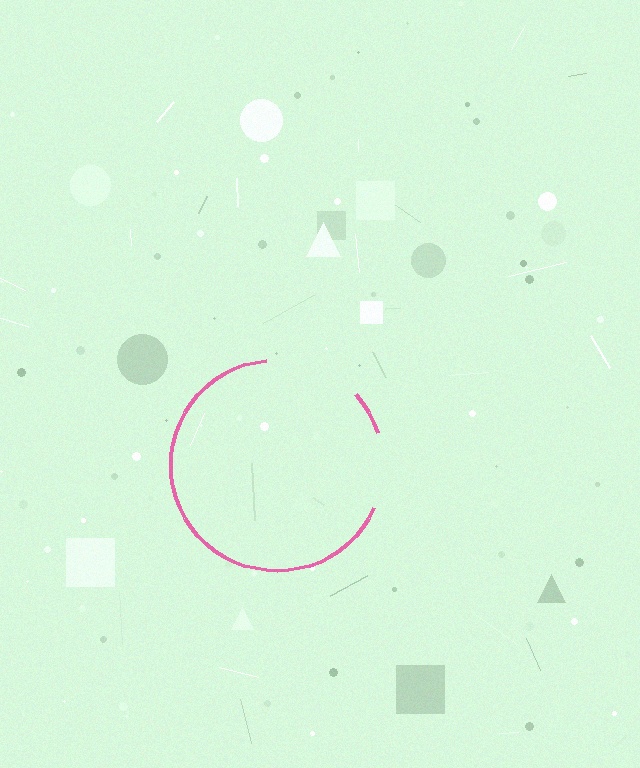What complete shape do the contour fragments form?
The contour fragments form a circle.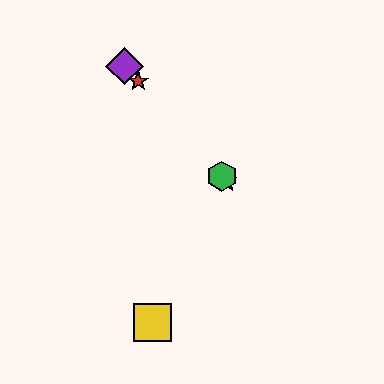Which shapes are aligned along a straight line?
The red star, the blue star, the green hexagon, the purple diamond are aligned along a straight line.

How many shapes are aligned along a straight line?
4 shapes (the red star, the blue star, the green hexagon, the purple diamond) are aligned along a straight line.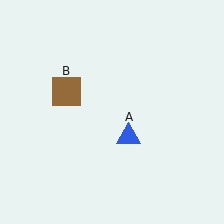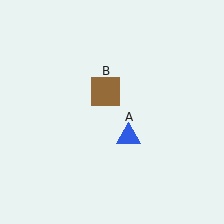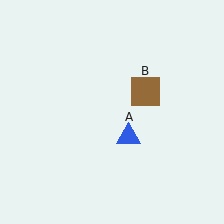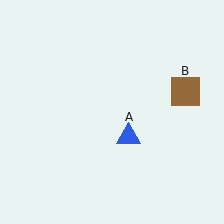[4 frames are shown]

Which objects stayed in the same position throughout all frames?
Blue triangle (object A) remained stationary.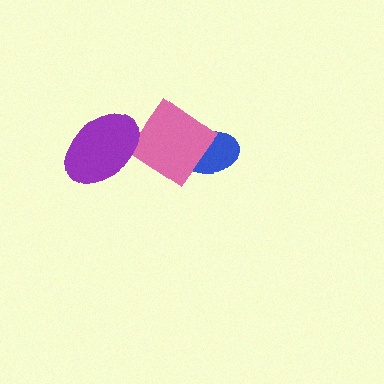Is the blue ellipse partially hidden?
Yes, it is partially covered by another shape.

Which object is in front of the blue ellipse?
The pink diamond is in front of the blue ellipse.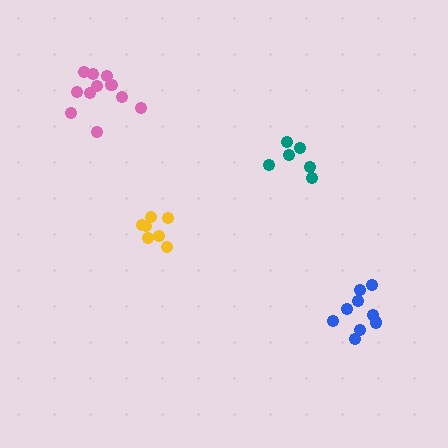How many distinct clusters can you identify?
There are 4 distinct clusters.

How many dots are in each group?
Group 1: 11 dots, Group 2: 9 dots, Group 3: 7 dots, Group 4: 6 dots (33 total).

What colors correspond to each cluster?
The clusters are colored: pink, blue, yellow, teal.